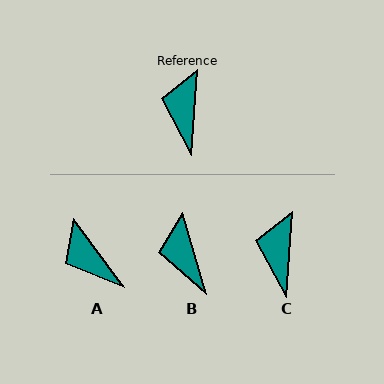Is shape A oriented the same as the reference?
No, it is off by about 40 degrees.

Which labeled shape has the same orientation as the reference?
C.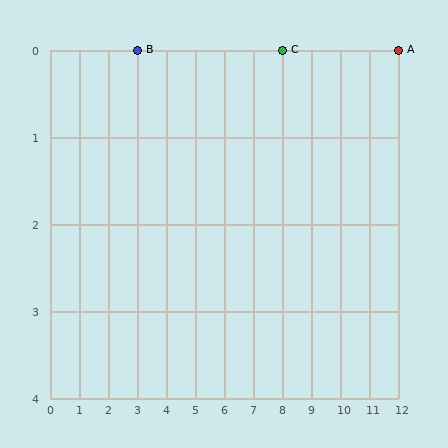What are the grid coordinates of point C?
Point C is at grid coordinates (8, 0).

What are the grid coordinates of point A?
Point A is at grid coordinates (12, 0).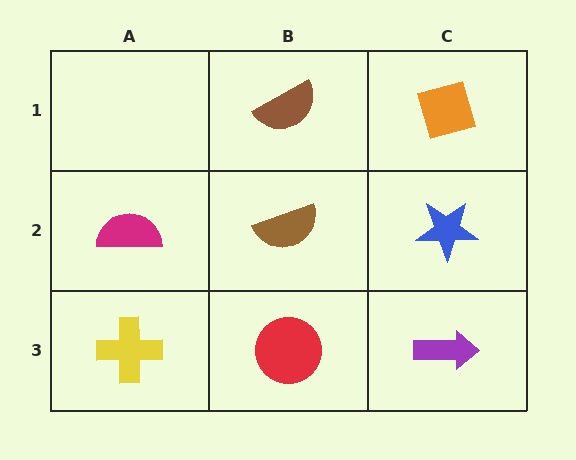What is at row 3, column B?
A red circle.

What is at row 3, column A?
A yellow cross.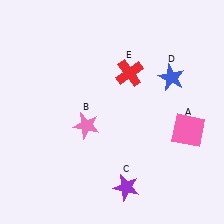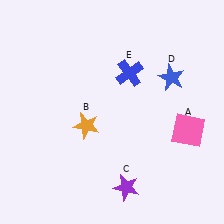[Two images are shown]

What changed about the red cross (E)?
In Image 1, E is red. In Image 2, it changed to blue.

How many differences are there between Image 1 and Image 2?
There are 2 differences between the two images.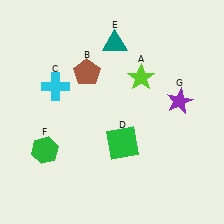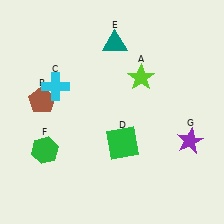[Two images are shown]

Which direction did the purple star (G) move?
The purple star (G) moved down.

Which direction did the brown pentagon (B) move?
The brown pentagon (B) moved left.